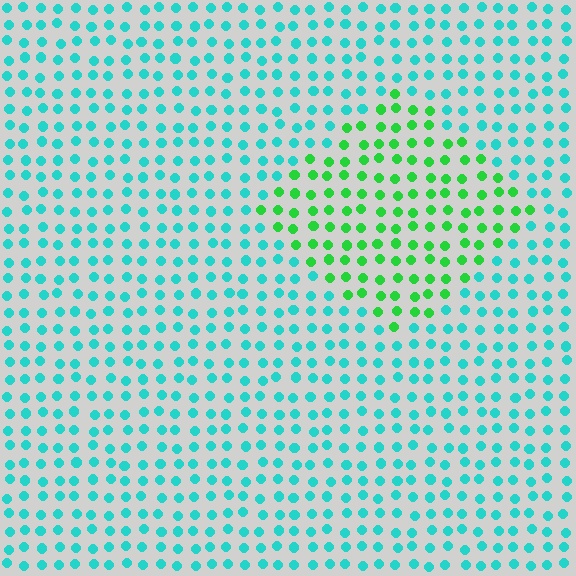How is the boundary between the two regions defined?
The boundary is defined purely by a slight shift in hue (about 50 degrees). Spacing, size, and orientation are identical on both sides.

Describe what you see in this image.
The image is filled with small cyan elements in a uniform arrangement. A diamond-shaped region is visible where the elements are tinted to a slightly different hue, forming a subtle color boundary.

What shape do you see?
I see a diamond.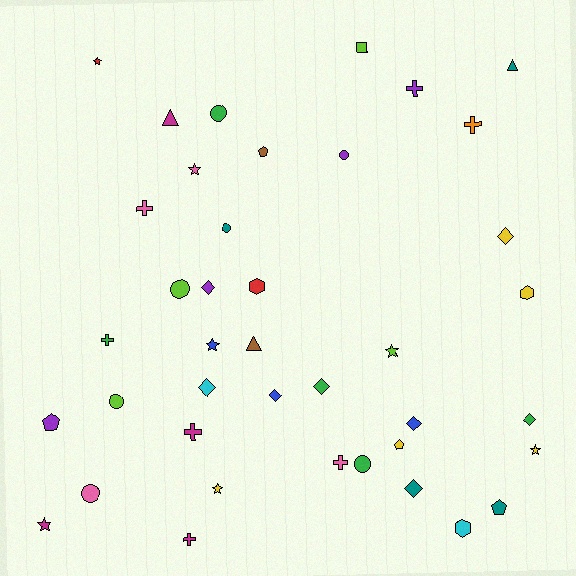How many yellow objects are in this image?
There are 5 yellow objects.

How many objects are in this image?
There are 40 objects.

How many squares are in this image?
There is 1 square.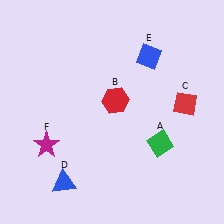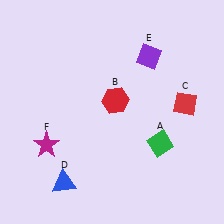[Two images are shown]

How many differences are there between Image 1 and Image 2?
There is 1 difference between the two images.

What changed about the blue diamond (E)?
In Image 1, E is blue. In Image 2, it changed to purple.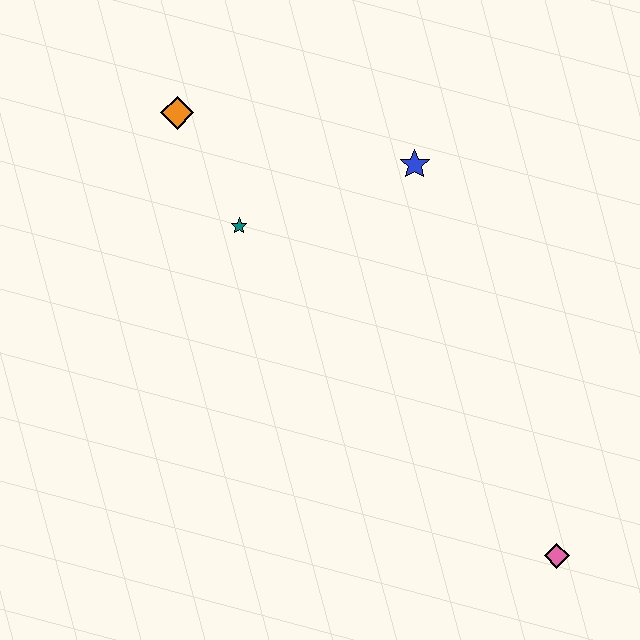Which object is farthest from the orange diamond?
The pink diamond is farthest from the orange diamond.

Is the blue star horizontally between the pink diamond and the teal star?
Yes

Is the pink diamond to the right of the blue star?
Yes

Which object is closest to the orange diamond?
The teal star is closest to the orange diamond.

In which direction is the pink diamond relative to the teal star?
The pink diamond is below the teal star.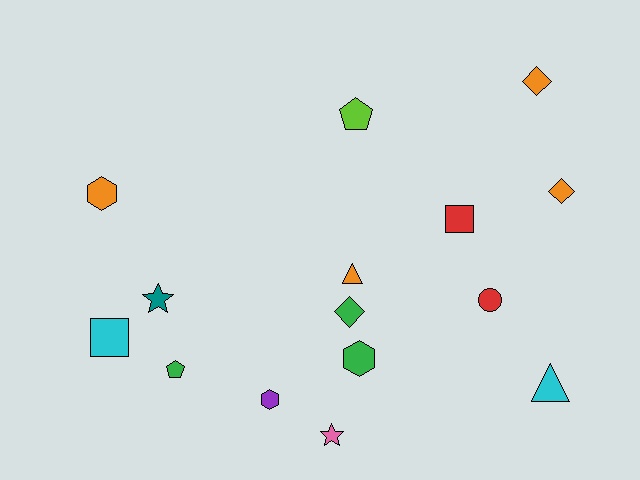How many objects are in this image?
There are 15 objects.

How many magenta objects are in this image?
There are no magenta objects.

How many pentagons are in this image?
There are 2 pentagons.